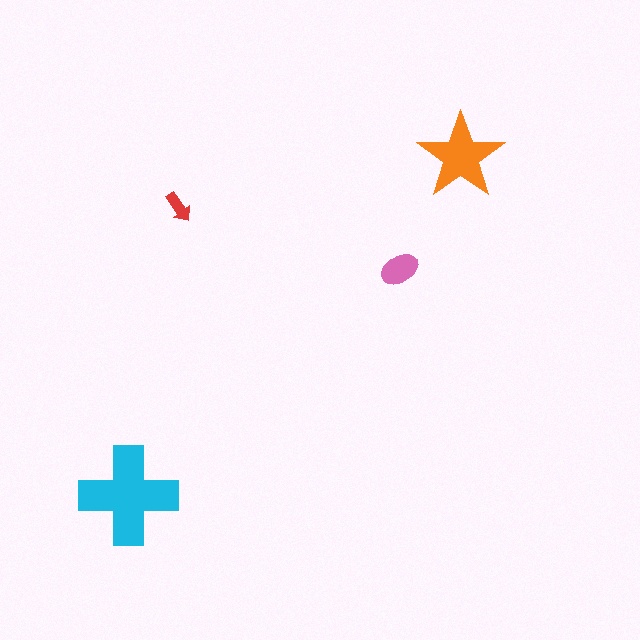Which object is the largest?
The cyan cross.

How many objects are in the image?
There are 4 objects in the image.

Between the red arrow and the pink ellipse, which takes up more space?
The pink ellipse.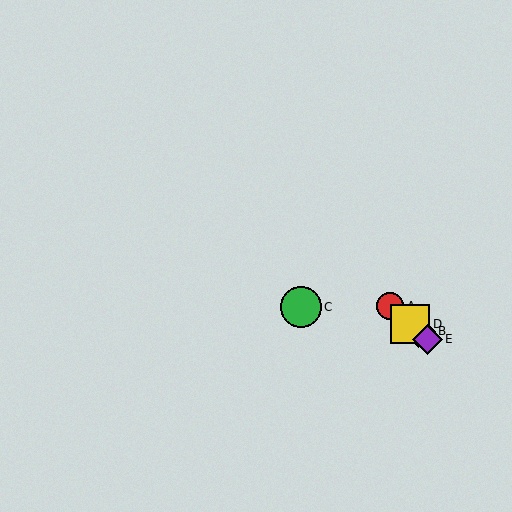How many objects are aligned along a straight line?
4 objects (A, B, D, E) are aligned along a straight line.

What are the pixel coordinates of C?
Object C is at (301, 307).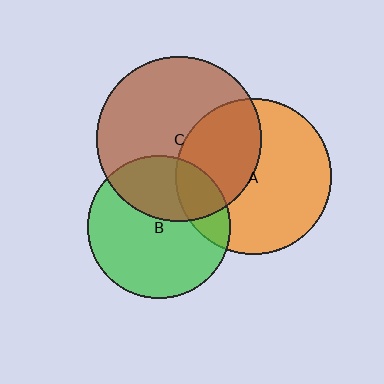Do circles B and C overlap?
Yes.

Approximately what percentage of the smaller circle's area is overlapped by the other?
Approximately 35%.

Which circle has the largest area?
Circle C (brown).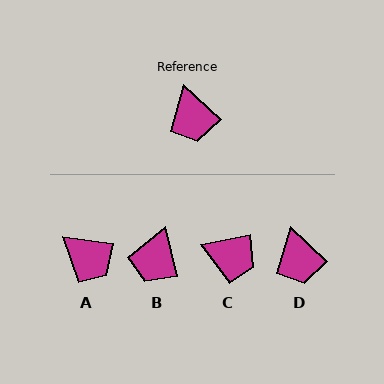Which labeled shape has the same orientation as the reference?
D.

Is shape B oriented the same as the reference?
No, it is off by about 34 degrees.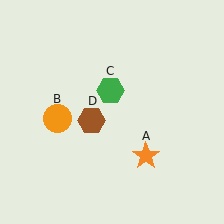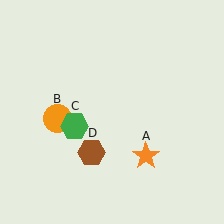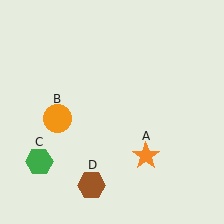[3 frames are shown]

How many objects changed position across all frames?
2 objects changed position: green hexagon (object C), brown hexagon (object D).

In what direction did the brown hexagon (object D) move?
The brown hexagon (object D) moved down.